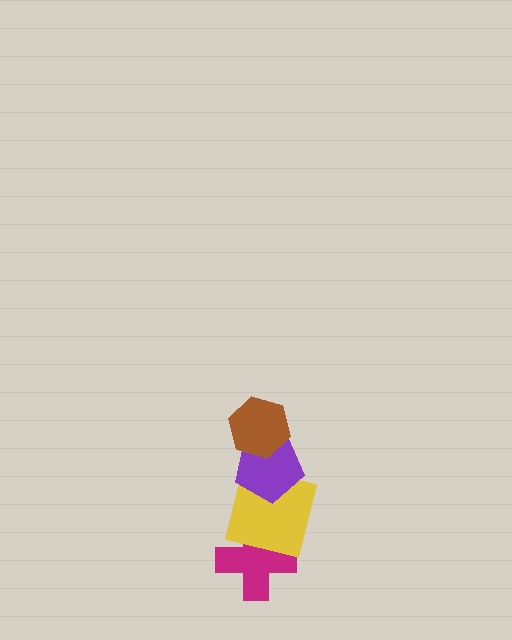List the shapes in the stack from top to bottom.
From top to bottom: the brown hexagon, the purple pentagon, the yellow square, the magenta cross.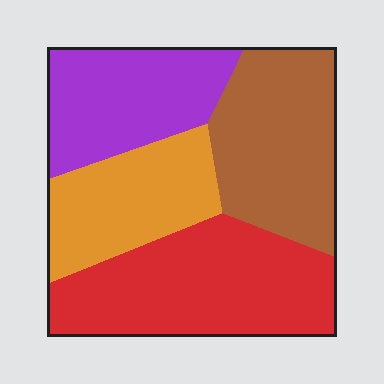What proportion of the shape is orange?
Orange takes up about one fifth (1/5) of the shape.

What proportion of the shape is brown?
Brown takes up about one quarter (1/4) of the shape.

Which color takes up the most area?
Red, at roughly 30%.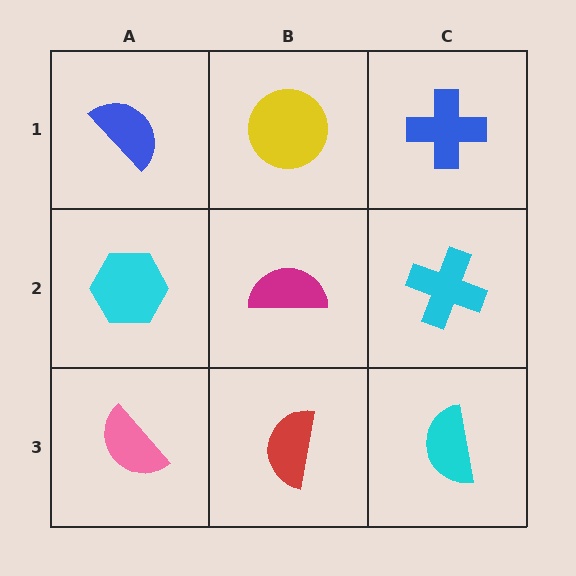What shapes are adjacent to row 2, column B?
A yellow circle (row 1, column B), a red semicircle (row 3, column B), a cyan hexagon (row 2, column A), a cyan cross (row 2, column C).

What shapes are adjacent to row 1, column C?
A cyan cross (row 2, column C), a yellow circle (row 1, column B).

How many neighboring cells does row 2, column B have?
4.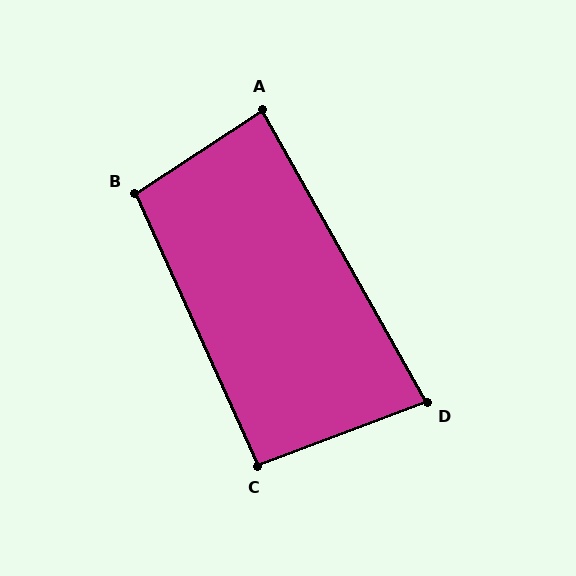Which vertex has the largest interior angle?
B, at approximately 99 degrees.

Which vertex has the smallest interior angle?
D, at approximately 81 degrees.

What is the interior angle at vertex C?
Approximately 94 degrees (approximately right).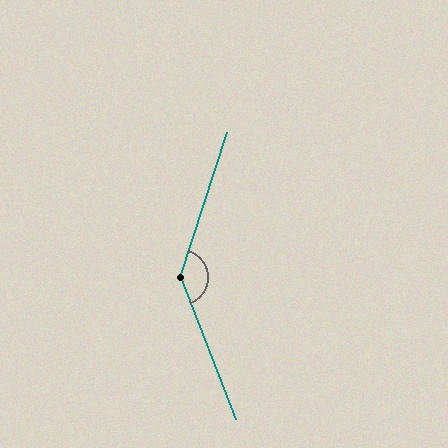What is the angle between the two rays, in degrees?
Approximately 141 degrees.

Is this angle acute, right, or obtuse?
It is obtuse.